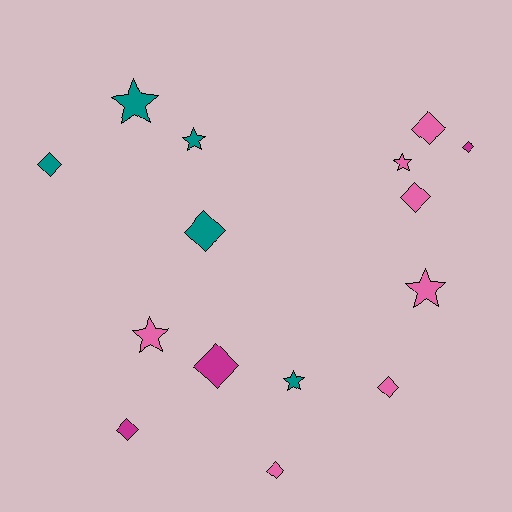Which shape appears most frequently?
Diamond, with 9 objects.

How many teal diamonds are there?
There are 2 teal diamonds.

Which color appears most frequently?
Pink, with 7 objects.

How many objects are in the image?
There are 15 objects.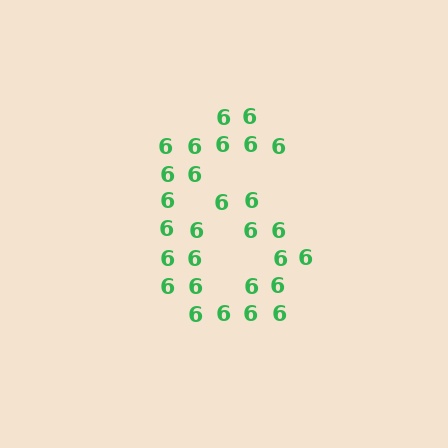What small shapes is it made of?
It is made of small digit 6's.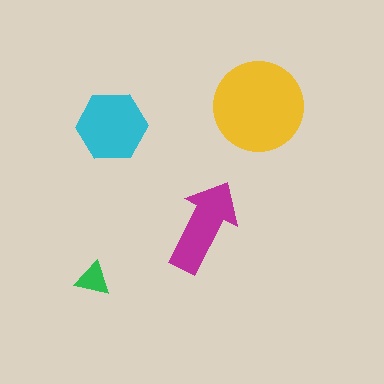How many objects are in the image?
There are 4 objects in the image.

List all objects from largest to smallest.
The yellow circle, the cyan hexagon, the magenta arrow, the green triangle.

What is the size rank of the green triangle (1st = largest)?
4th.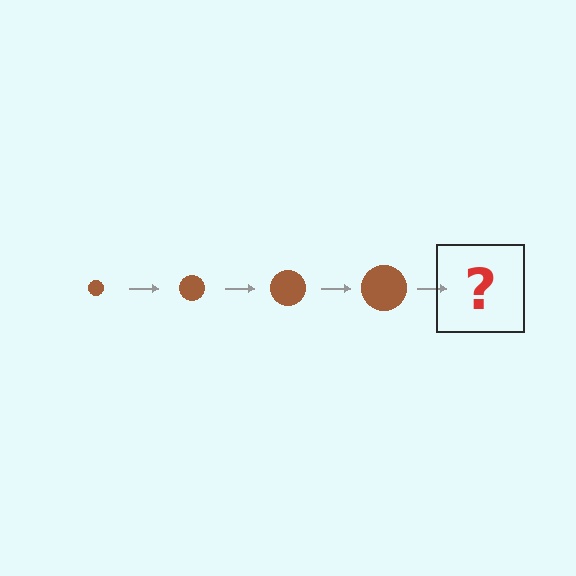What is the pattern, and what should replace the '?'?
The pattern is that the circle gets progressively larger each step. The '?' should be a brown circle, larger than the previous one.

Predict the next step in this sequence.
The next step is a brown circle, larger than the previous one.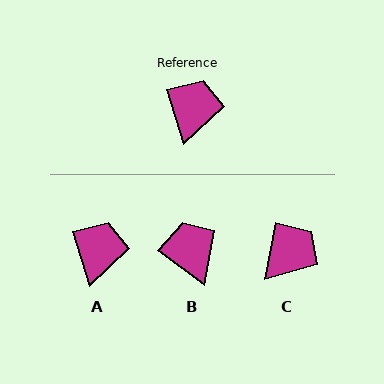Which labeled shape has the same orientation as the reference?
A.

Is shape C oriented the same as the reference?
No, it is off by about 28 degrees.